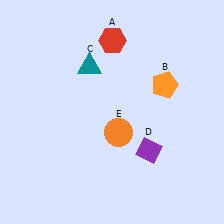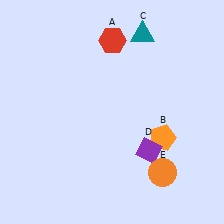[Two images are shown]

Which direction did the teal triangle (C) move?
The teal triangle (C) moved right.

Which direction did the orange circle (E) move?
The orange circle (E) moved right.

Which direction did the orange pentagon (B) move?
The orange pentagon (B) moved down.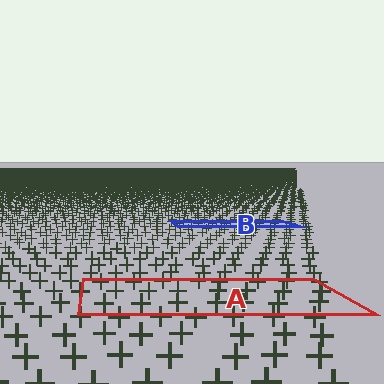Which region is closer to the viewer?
Region A is closer. The texture elements there are larger and more spread out.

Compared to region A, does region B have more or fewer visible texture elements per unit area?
Region B has more texture elements per unit area — they are packed more densely because it is farther away.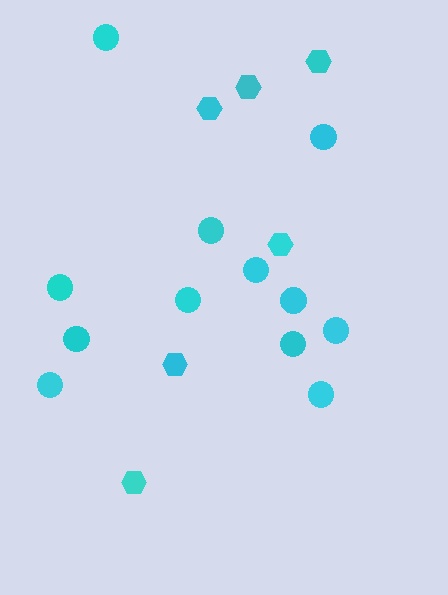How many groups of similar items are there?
There are 2 groups: one group of circles (12) and one group of hexagons (6).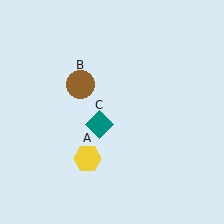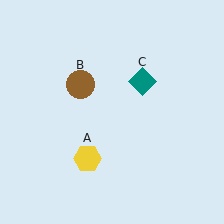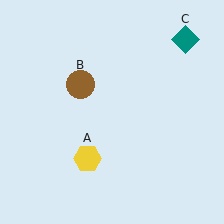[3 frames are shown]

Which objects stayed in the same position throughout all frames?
Yellow hexagon (object A) and brown circle (object B) remained stationary.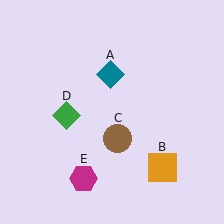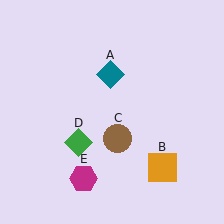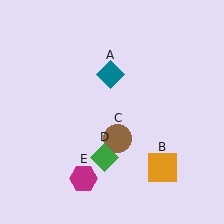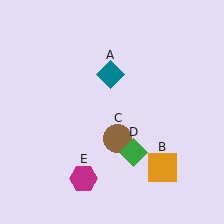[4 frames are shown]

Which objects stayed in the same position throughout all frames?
Teal diamond (object A) and orange square (object B) and brown circle (object C) and magenta hexagon (object E) remained stationary.